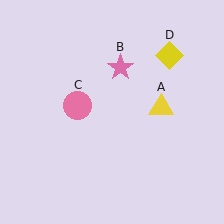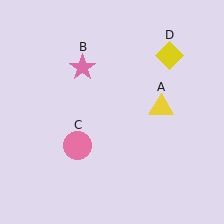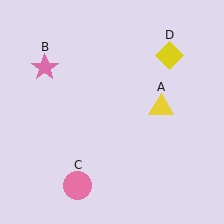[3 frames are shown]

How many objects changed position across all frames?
2 objects changed position: pink star (object B), pink circle (object C).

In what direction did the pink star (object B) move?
The pink star (object B) moved left.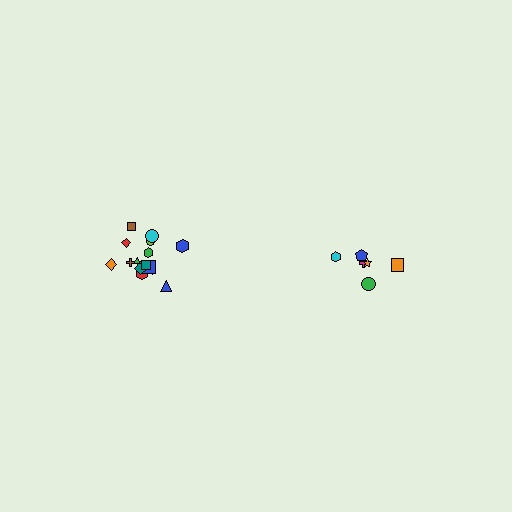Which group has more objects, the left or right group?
The left group.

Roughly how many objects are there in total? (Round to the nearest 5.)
Roughly 20 objects in total.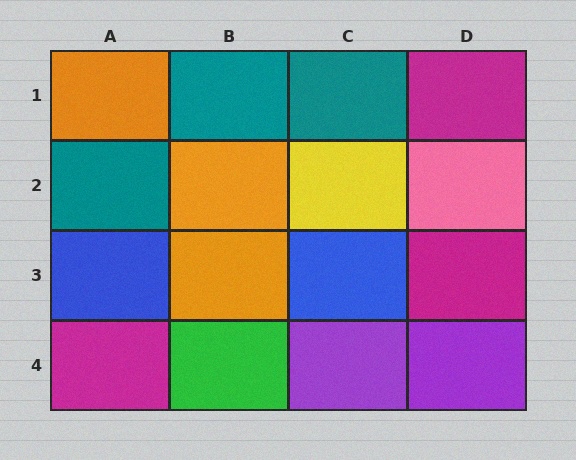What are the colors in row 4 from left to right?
Magenta, green, purple, purple.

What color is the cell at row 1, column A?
Orange.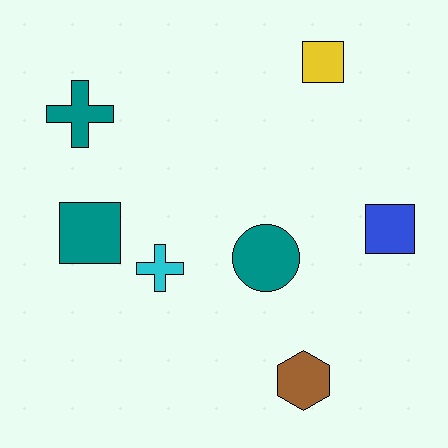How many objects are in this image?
There are 7 objects.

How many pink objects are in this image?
There are no pink objects.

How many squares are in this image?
There are 3 squares.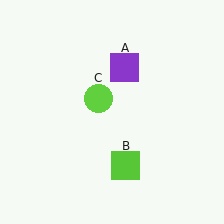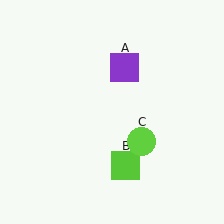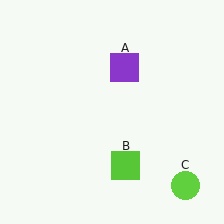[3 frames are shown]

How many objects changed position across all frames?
1 object changed position: lime circle (object C).